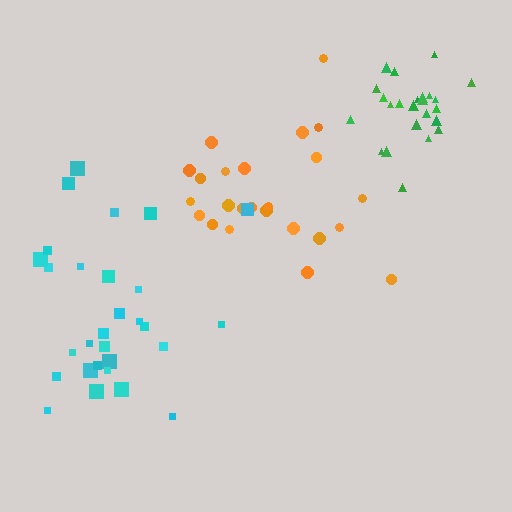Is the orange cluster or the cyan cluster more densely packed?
Cyan.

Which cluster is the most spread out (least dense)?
Orange.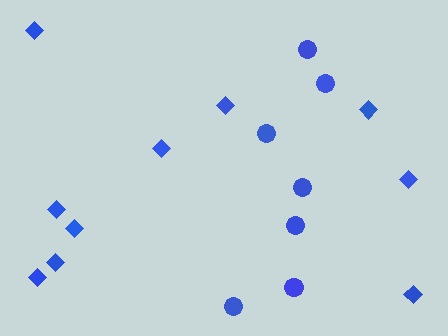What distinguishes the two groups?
There are 2 groups: one group of diamonds (10) and one group of circles (7).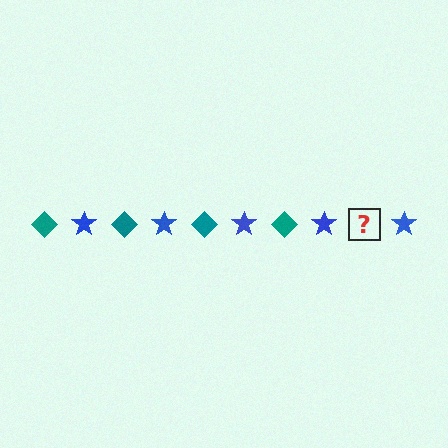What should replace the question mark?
The question mark should be replaced with a teal diamond.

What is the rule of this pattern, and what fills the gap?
The rule is that the pattern alternates between teal diamond and blue star. The gap should be filled with a teal diamond.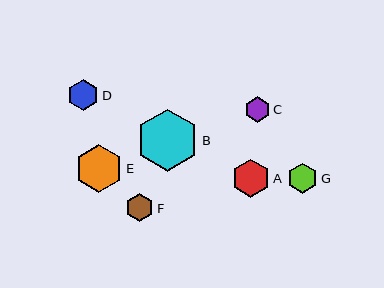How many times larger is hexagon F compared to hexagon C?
Hexagon F is approximately 1.1 times the size of hexagon C.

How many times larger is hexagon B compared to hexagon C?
Hexagon B is approximately 2.5 times the size of hexagon C.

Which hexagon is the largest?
Hexagon B is the largest with a size of approximately 62 pixels.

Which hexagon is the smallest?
Hexagon C is the smallest with a size of approximately 25 pixels.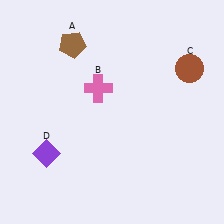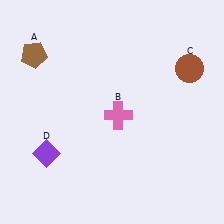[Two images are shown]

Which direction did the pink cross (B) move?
The pink cross (B) moved down.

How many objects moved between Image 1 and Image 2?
2 objects moved between the two images.